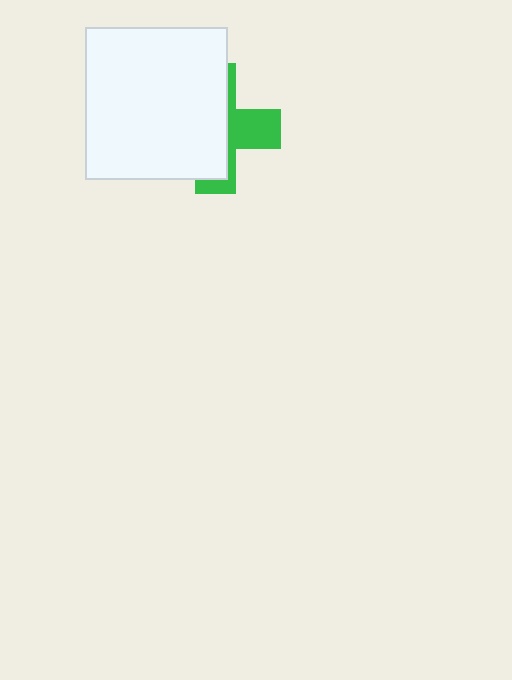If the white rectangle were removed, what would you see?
You would see the complete green cross.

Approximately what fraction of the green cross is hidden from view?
Roughly 63% of the green cross is hidden behind the white rectangle.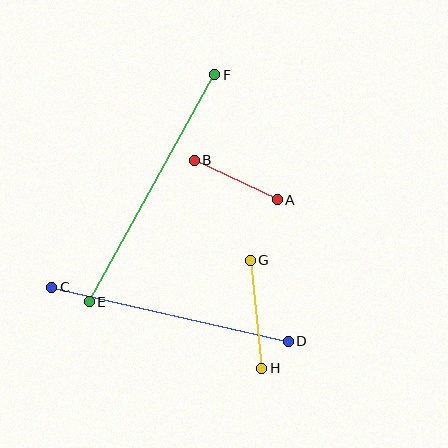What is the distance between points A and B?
The distance is approximately 92 pixels.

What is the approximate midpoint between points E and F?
The midpoint is at approximately (152, 188) pixels.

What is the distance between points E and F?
The distance is approximately 260 pixels.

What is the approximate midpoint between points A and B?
The midpoint is at approximately (236, 180) pixels.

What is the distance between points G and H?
The distance is approximately 108 pixels.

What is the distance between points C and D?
The distance is approximately 243 pixels.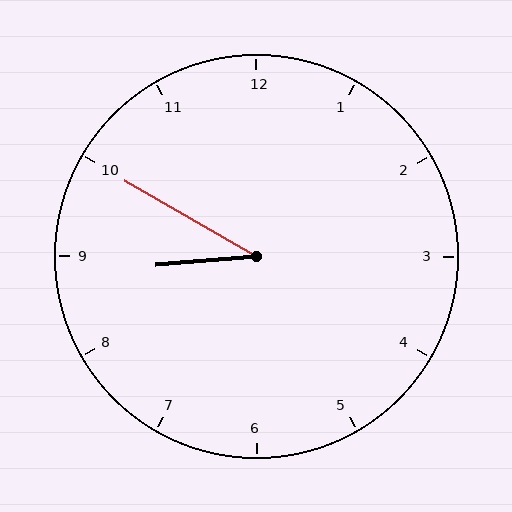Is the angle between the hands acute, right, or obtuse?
It is acute.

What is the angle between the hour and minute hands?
Approximately 35 degrees.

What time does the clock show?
8:50.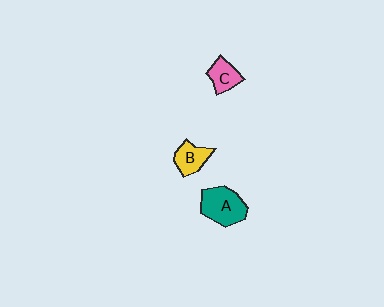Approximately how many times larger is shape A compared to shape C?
Approximately 1.7 times.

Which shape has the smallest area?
Shape C (pink).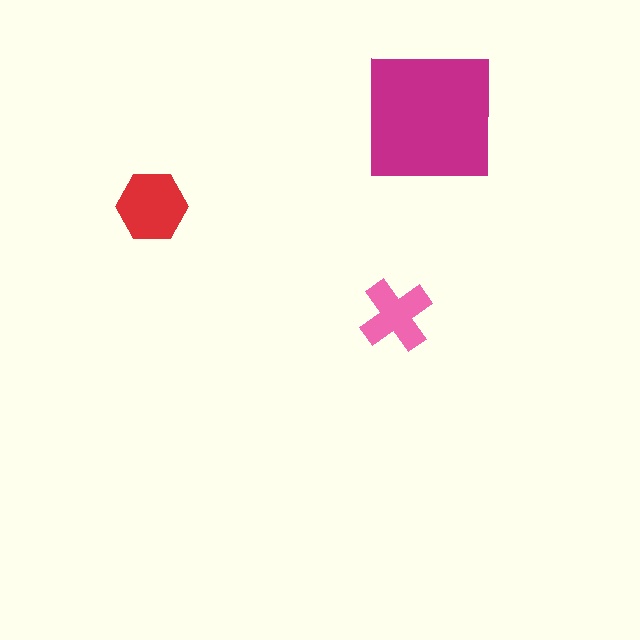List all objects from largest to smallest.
The magenta square, the red hexagon, the pink cross.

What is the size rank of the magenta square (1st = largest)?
1st.